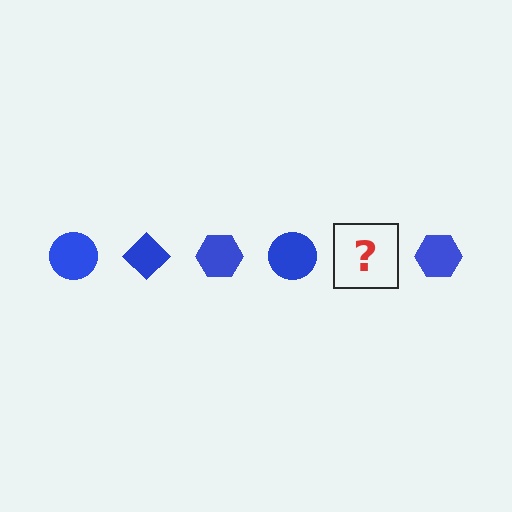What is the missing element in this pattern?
The missing element is a blue diamond.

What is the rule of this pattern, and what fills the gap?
The rule is that the pattern cycles through circle, diamond, hexagon shapes in blue. The gap should be filled with a blue diamond.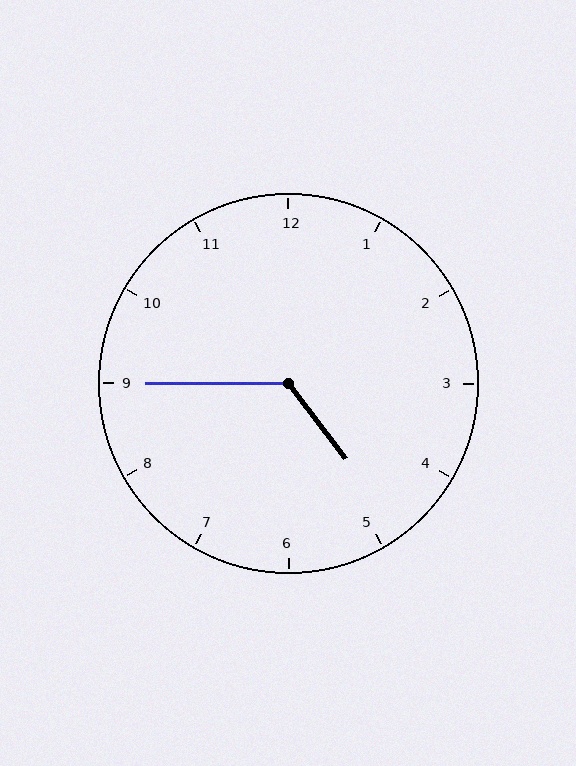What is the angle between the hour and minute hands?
Approximately 128 degrees.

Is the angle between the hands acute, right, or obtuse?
It is obtuse.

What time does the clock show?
4:45.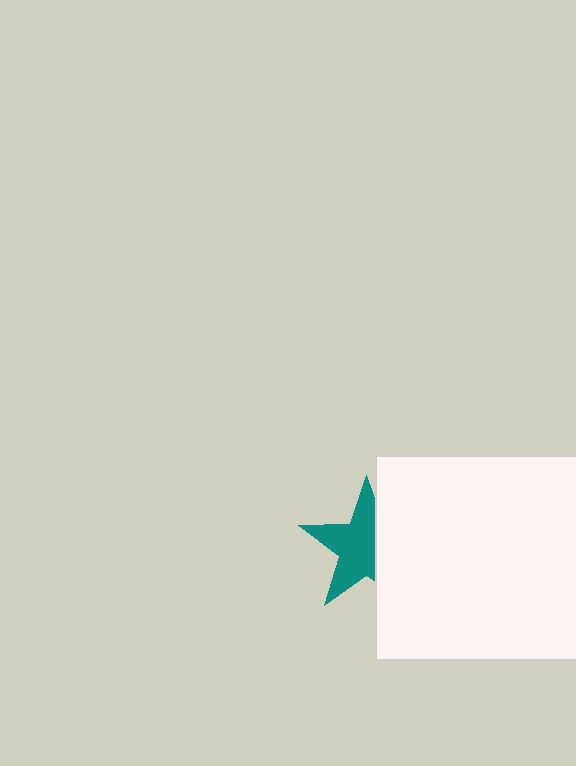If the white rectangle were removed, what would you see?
You would see the complete teal star.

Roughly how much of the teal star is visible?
About half of it is visible (roughly 63%).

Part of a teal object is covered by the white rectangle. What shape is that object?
It is a star.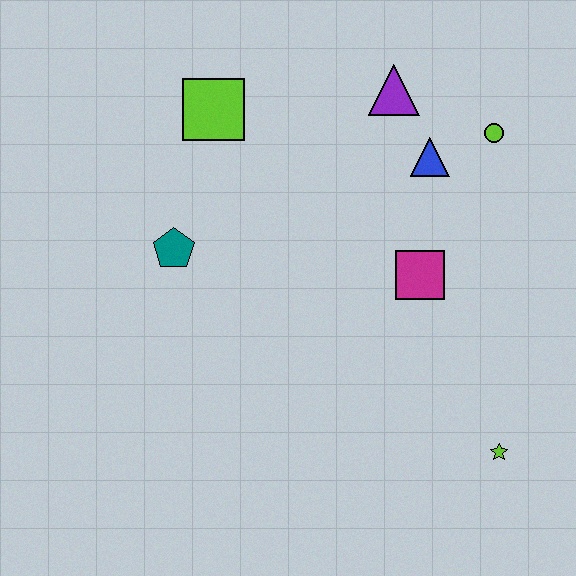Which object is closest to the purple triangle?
The blue triangle is closest to the purple triangle.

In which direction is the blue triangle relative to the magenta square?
The blue triangle is above the magenta square.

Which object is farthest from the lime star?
The lime square is farthest from the lime star.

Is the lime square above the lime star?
Yes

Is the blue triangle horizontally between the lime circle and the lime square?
Yes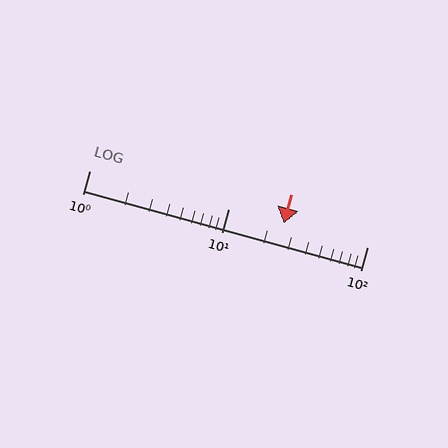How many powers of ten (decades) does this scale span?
The scale spans 2 decades, from 1 to 100.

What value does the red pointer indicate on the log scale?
The pointer indicates approximately 25.